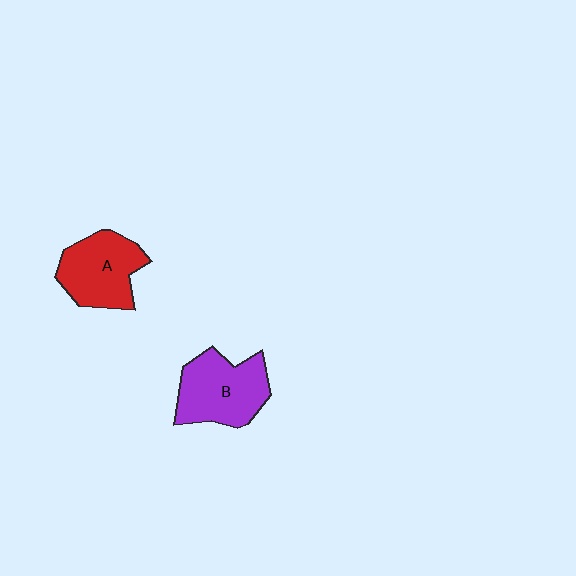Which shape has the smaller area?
Shape A (red).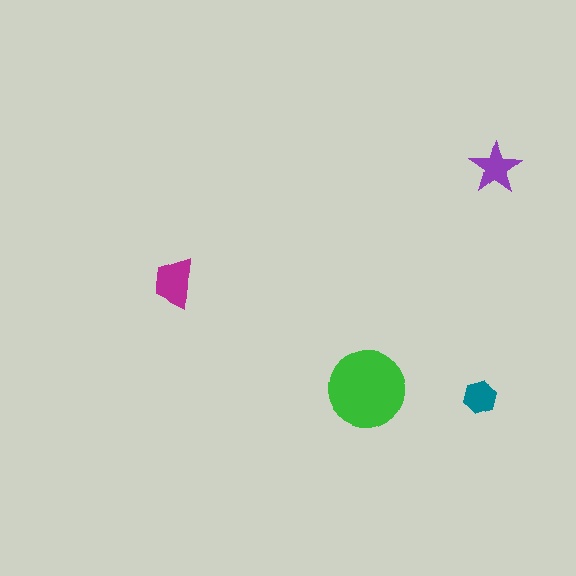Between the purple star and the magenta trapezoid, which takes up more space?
The magenta trapezoid.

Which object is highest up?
The purple star is topmost.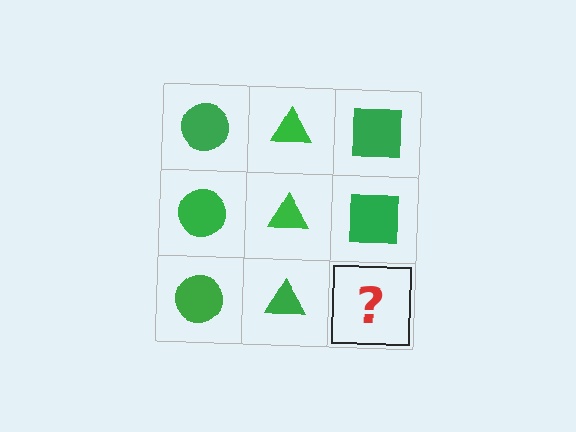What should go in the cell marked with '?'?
The missing cell should contain a green square.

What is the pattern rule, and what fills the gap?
The rule is that each column has a consistent shape. The gap should be filled with a green square.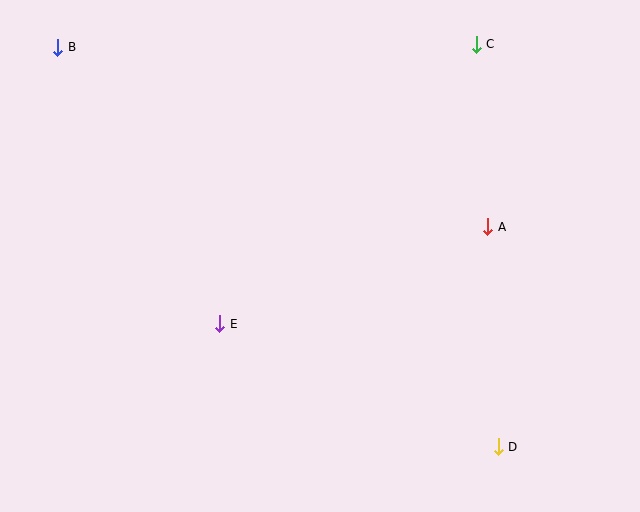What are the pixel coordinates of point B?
Point B is at (58, 47).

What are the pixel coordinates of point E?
Point E is at (220, 324).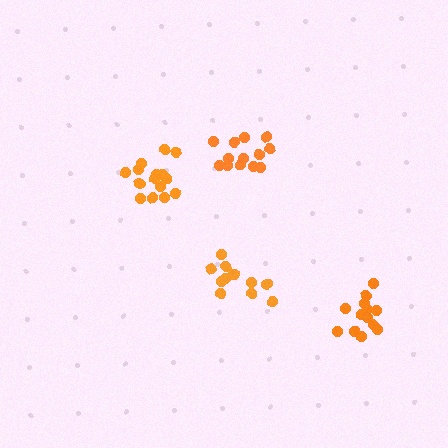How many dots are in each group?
Group 1: 13 dots, Group 2: 12 dots, Group 3: 15 dots, Group 4: 13 dots (53 total).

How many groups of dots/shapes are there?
There are 4 groups.